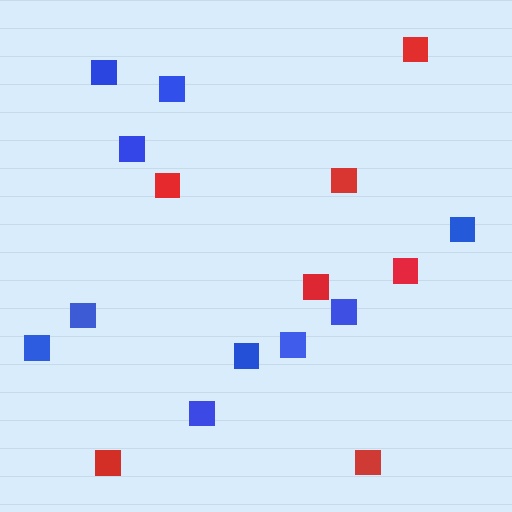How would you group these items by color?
There are 2 groups: one group of red squares (7) and one group of blue squares (10).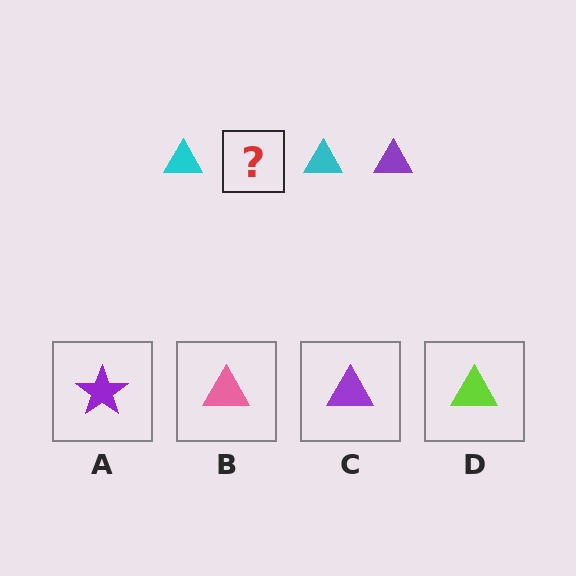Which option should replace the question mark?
Option C.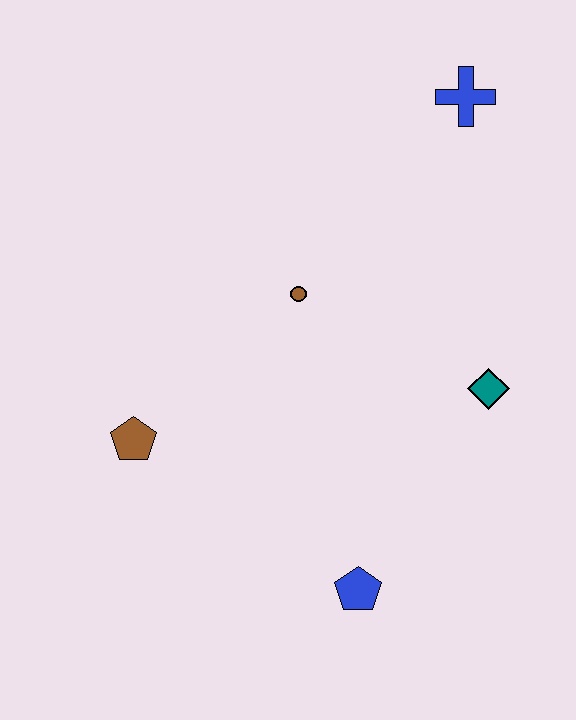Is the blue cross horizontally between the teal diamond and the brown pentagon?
Yes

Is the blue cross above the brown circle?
Yes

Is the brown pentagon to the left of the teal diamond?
Yes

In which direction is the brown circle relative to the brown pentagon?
The brown circle is to the right of the brown pentagon.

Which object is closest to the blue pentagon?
The teal diamond is closest to the blue pentagon.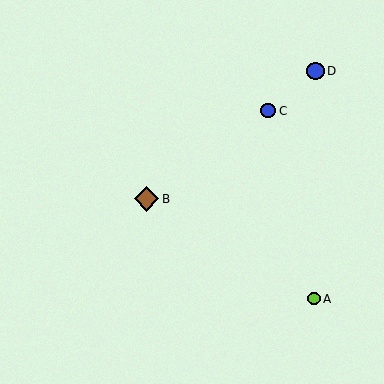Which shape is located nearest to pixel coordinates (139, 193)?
The brown diamond (labeled B) at (147, 199) is nearest to that location.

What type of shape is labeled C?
Shape C is a blue circle.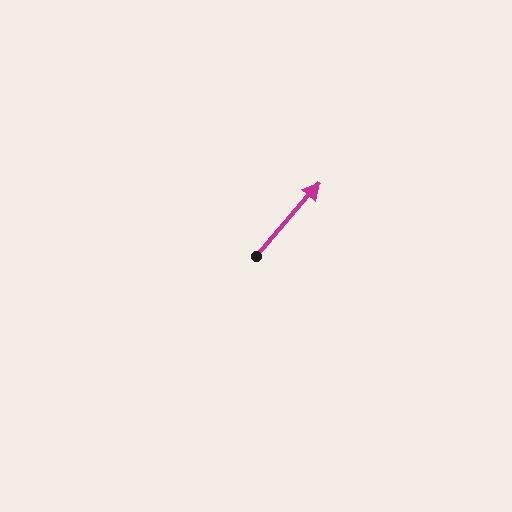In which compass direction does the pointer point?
Northeast.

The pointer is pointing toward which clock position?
Roughly 1 o'clock.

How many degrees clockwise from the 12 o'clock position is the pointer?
Approximately 41 degrees.